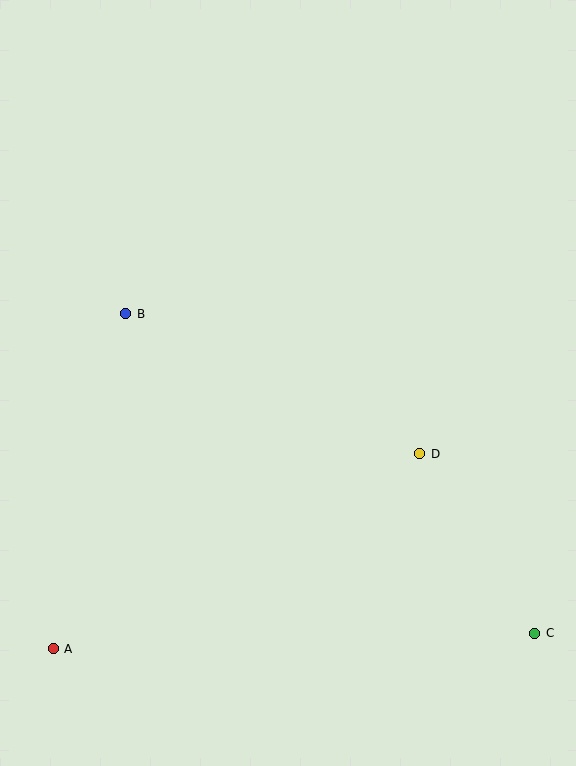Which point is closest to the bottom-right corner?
Point C is closest to the bottom-right corner.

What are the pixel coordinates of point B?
Point B is at (126, 314).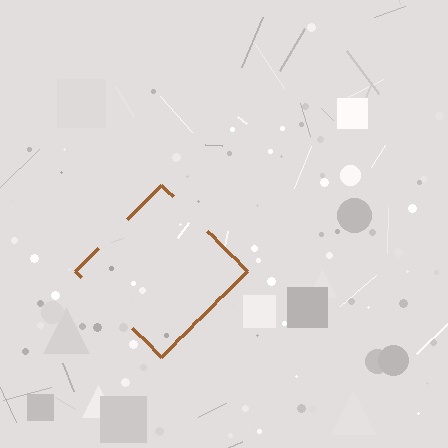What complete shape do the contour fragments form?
The contour fragments form a diamond.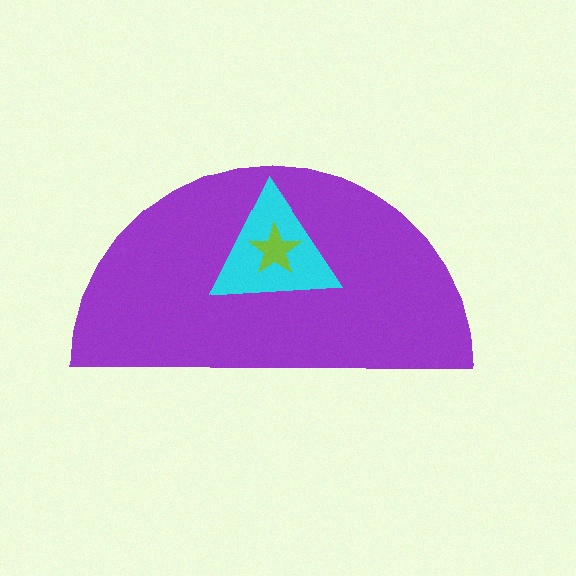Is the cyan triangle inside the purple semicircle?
Yes.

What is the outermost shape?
The purple semicircle.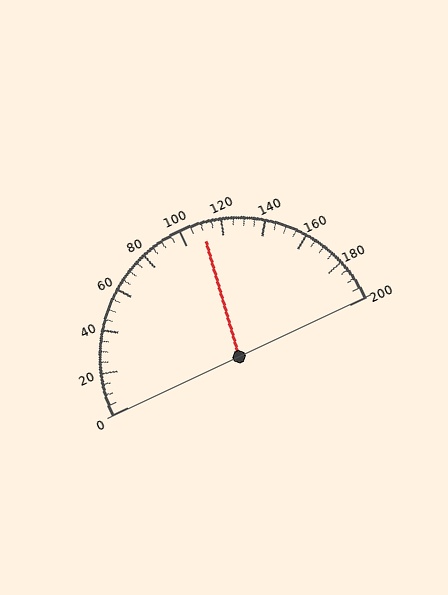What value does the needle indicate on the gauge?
The needle indicates approximately 110.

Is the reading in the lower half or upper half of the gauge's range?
The reading is in the upper half of the range (0 to 200).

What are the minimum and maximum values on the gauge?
The gauge ranges from 0 to 200.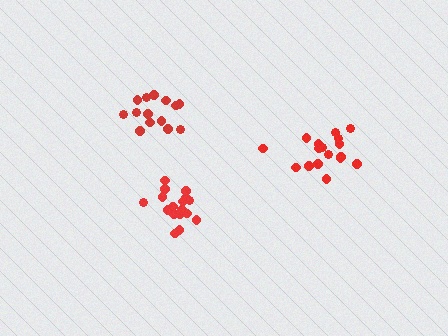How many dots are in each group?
Group 1: 17 dots, Group 2: 14 dots, Group 3: 17 dots (48 total).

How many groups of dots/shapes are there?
There are 3 groups.